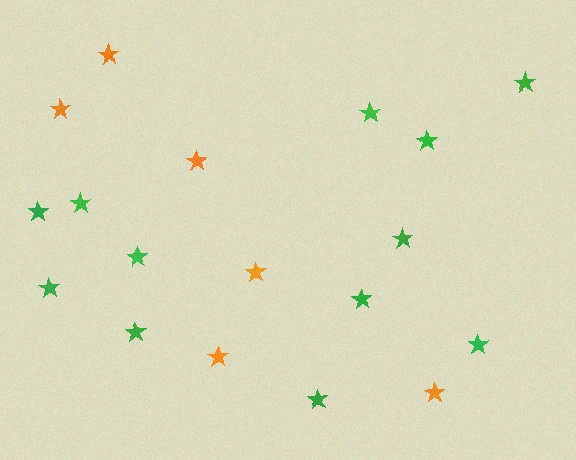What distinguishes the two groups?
There are 2 groups: one group of orange stars (6) and one group of green stars (12).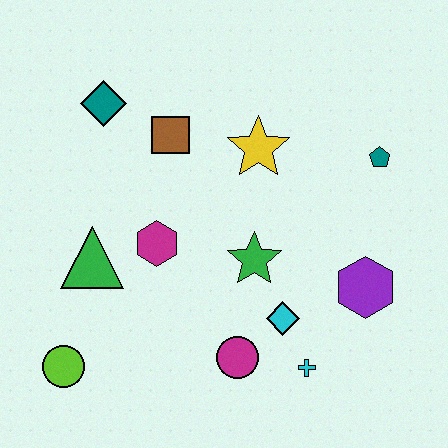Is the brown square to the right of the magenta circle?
No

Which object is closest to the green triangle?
The magenta hexagon is closest to the green triangle.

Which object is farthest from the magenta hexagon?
The teal pentagon is farthest from the magenta hexagon.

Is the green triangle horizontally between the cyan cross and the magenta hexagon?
No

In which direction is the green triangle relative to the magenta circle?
The green triangle is to the left of the magenta circle.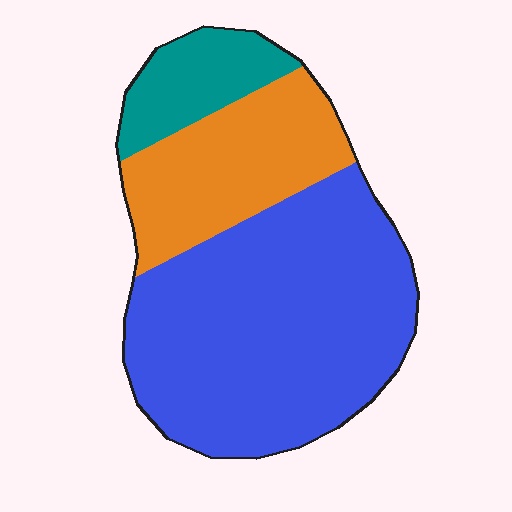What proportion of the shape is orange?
Orange takes up about one quarter (1/4) of the shape.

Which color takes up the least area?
Teal, at roughly 15%.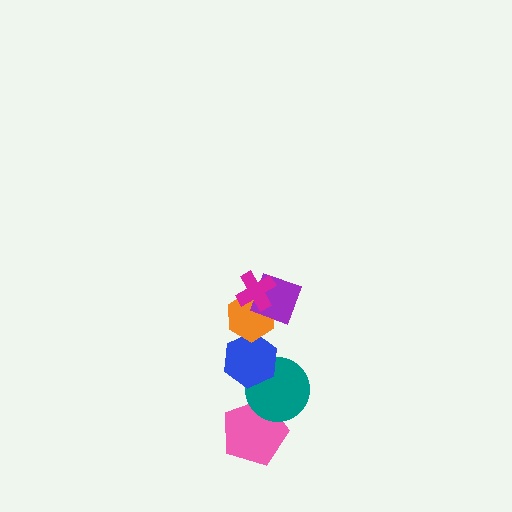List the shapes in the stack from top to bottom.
From top to bottom: the magenta cross, the purple diamond, the orange hexagon, the blue hexagon, the teal circle, the pink pentagon.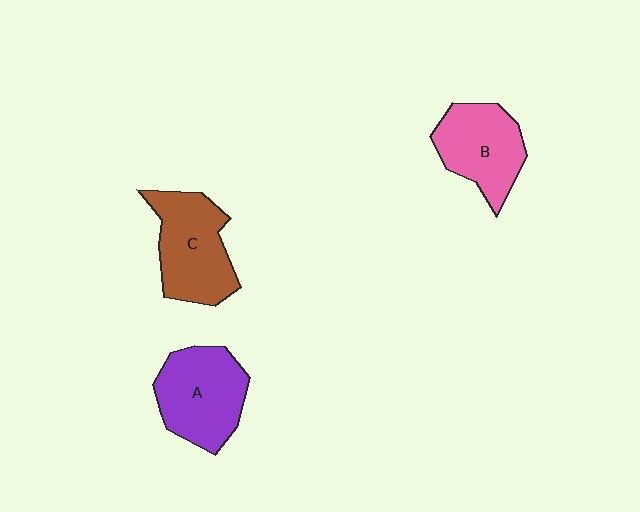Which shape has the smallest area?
Shape B (pink).